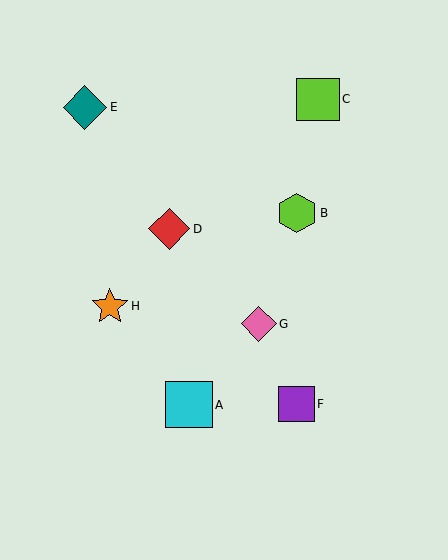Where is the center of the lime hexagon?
The center of the lime hexagon is at (297, 213).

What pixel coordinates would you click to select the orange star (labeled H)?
Click at (110, 306) to select the orange star H.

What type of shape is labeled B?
Shape B is a lime hexagon.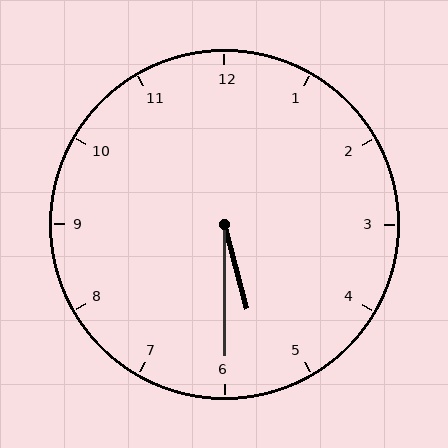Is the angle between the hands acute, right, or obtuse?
It is acute.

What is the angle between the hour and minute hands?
Approximately 15 degrees.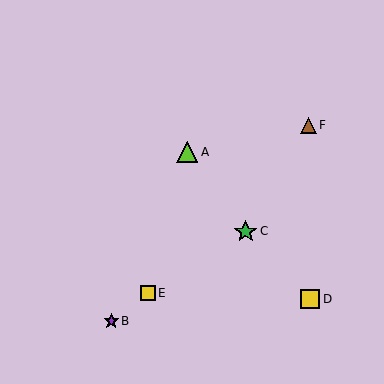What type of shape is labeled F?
Shape F is a brown triangle.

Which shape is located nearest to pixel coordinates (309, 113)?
The brown triangle (labeled F) at (308, 125) is nearest to that location.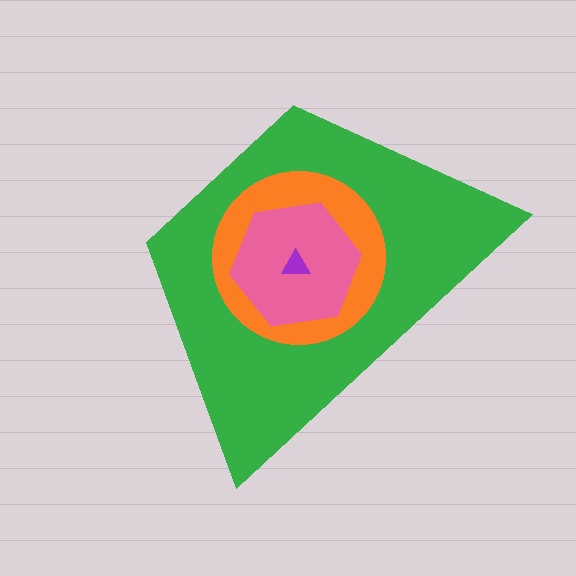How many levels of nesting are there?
4.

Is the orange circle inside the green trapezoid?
Yes.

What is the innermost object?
The purple triangle.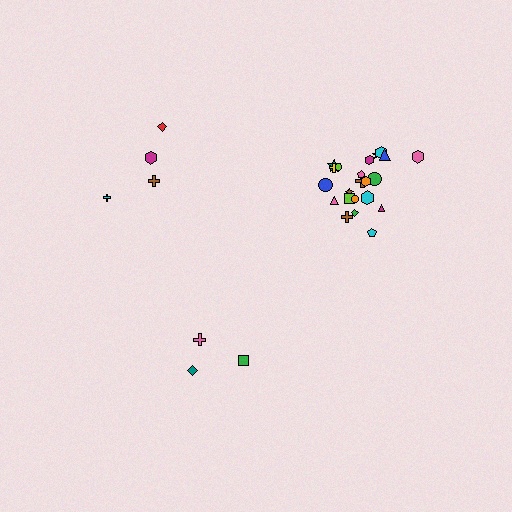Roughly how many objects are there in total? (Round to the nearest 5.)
Roughly 30 objects in total.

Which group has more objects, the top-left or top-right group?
The top-right group.